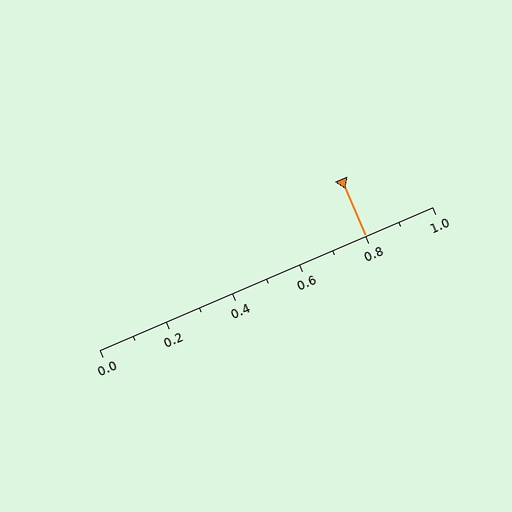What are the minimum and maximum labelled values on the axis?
The axis runs from 0.0 to 1.0.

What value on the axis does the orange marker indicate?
The marker indicates approximately 0.8.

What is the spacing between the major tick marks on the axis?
The major ticks are spaced 0.2 apart.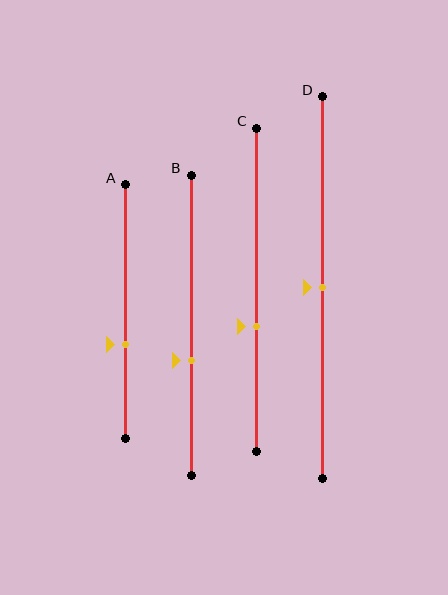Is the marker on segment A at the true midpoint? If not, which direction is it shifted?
No, the marker on segment A is shifted downward by about 13% of the segment length.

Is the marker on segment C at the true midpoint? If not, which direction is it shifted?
No, the marker on segment C is shifted downward by about 11% of the segment length.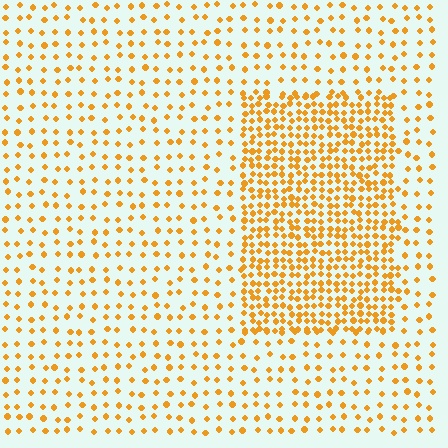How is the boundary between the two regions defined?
The boundary is defined by a change in element density (approximately 2.6x ratio). All elements are the same color, size, and shape.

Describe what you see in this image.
The image contains small orange elements arranged at two different densities. A rectangle-shaped region is visible where the elements are more densely packed than the surrounding area.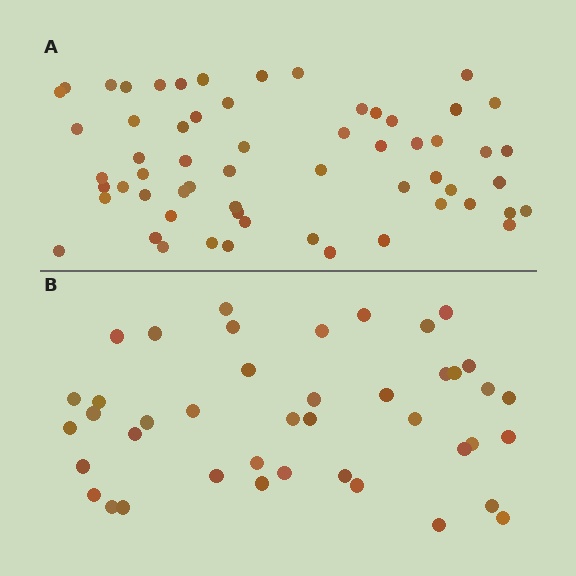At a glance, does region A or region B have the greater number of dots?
Region A (the top region) has more dots.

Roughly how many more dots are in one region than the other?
Region A has approximately 20 more dots than region B.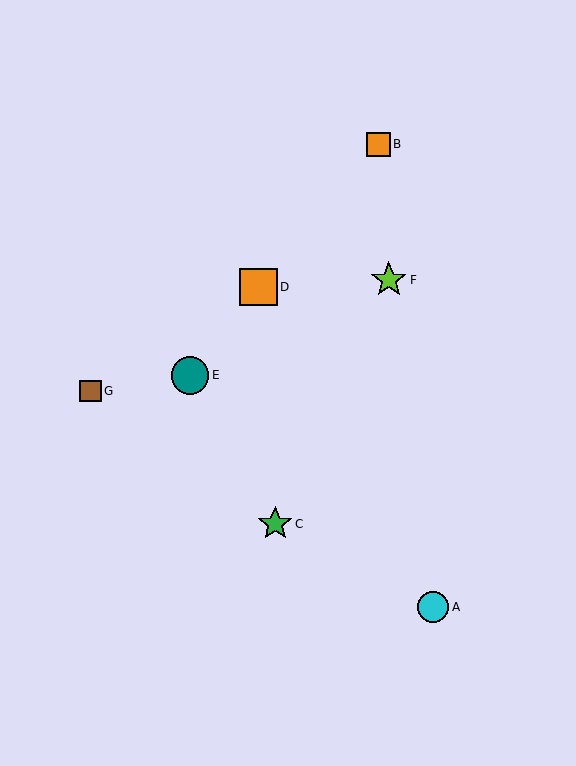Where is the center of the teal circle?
The center of the teal circle is at (190, 375).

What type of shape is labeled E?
Shape E is a teal circle.